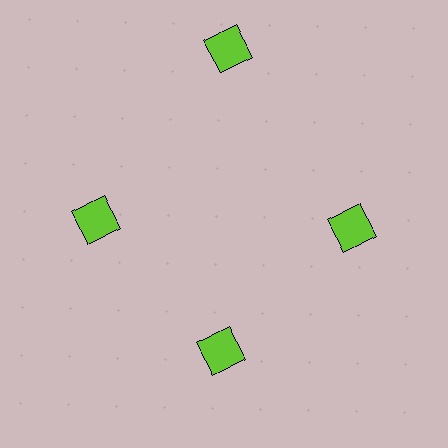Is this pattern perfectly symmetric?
No. The 4 lime squares are arranged in a ring, but one element near the 12 o'clock position is pushed outward from the center, breaking the 4-fold rotational symmetry.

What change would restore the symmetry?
The symmetry would be restored by moving it inward, back onto the ring so that all 4 squares sit at equal angles and equal distance from the center.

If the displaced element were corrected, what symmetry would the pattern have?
It would have 4-fold rotational symmetry — the pattern would map onto itself every 90 degrees.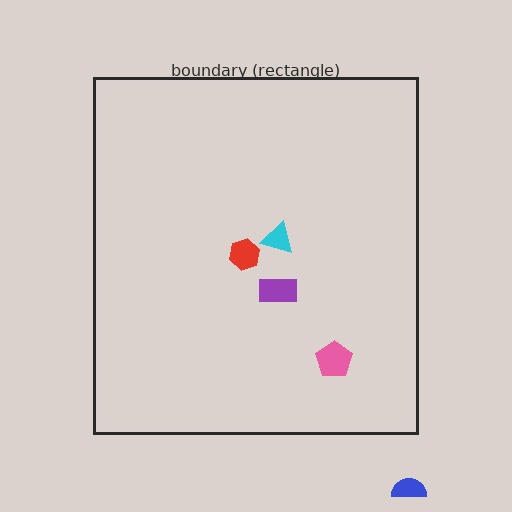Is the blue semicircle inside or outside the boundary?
Outside.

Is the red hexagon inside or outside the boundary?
Inside.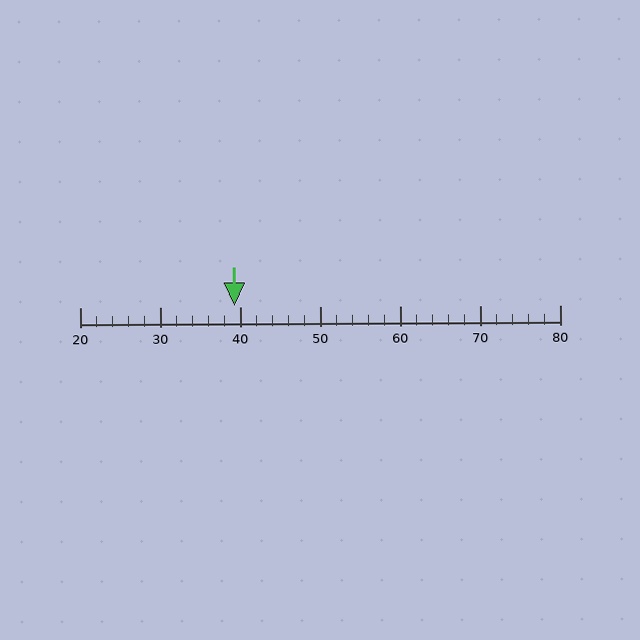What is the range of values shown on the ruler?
The ruler shows values from 20 to 80.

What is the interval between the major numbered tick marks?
The major tick marks are spaced 10 units apart.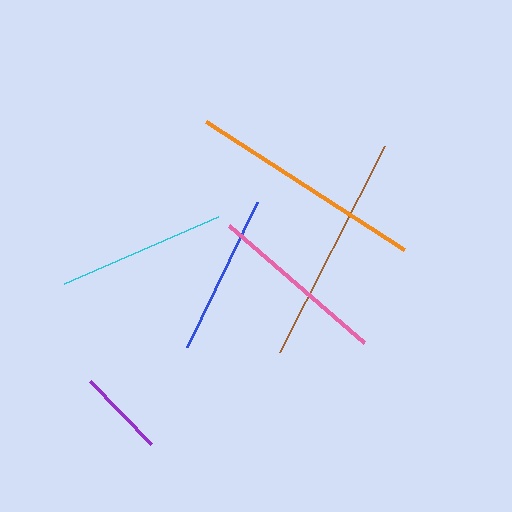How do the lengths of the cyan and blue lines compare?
The cyan and blue lines are approximately the same length.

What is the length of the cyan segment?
The cyan segment is approximately 168 pixels long.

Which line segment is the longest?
The orange line is the longest at approximately 236 pixels.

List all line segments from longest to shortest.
From longest to shortest: orange, brown, pink, cyan, blue, purple.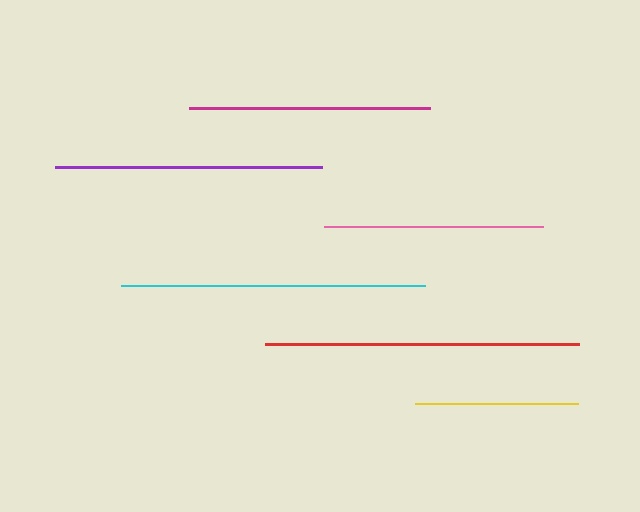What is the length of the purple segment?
The purple segment is approximately 268 pixels long.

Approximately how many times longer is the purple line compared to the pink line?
The purple line is approximately 1.2 times the length of the pink line.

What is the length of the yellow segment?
The yellow segment is approximately 163 pixels long.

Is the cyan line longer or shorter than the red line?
The red line is longer than the cyan line.